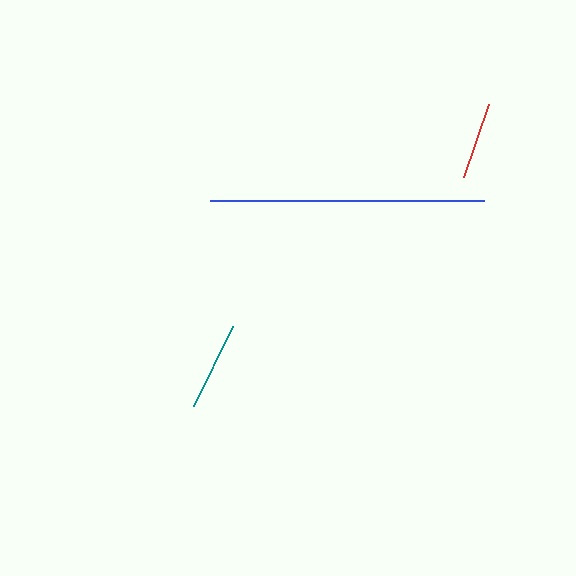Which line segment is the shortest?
The red line is the shortest at approximately 76 pixels.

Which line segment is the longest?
The blue line is the longest at approximately 274 pixels.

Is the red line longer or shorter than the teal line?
The teal line is longer than the red line.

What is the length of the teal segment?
The teal segment is approximately 89 pixels long.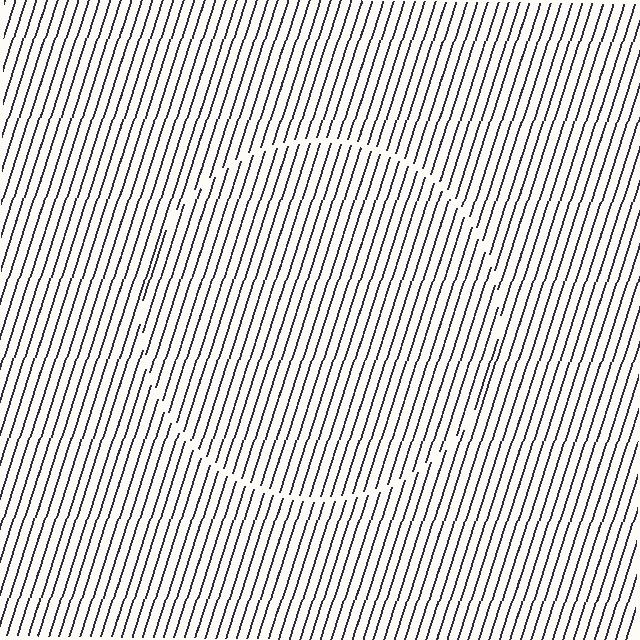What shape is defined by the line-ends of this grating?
An illusory circle. The interior of the shape contains the same grating, shifted by half a period — the contour is defined by the phase discontinuity where line-ends from the inner and outer gratings abut.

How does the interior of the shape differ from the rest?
The interior of the shape contains the same grating, shifted by half a period — the contour is defined by the phase discontinuity where line-ends from the inner and outer gratings abut.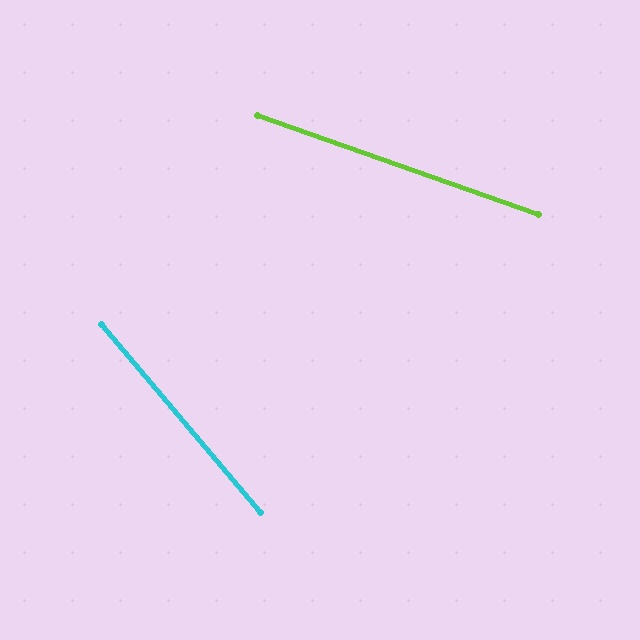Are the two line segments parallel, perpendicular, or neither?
Neither parallel nor perpendicular — they differ by about 31°.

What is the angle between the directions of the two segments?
Approximately 31 degrees.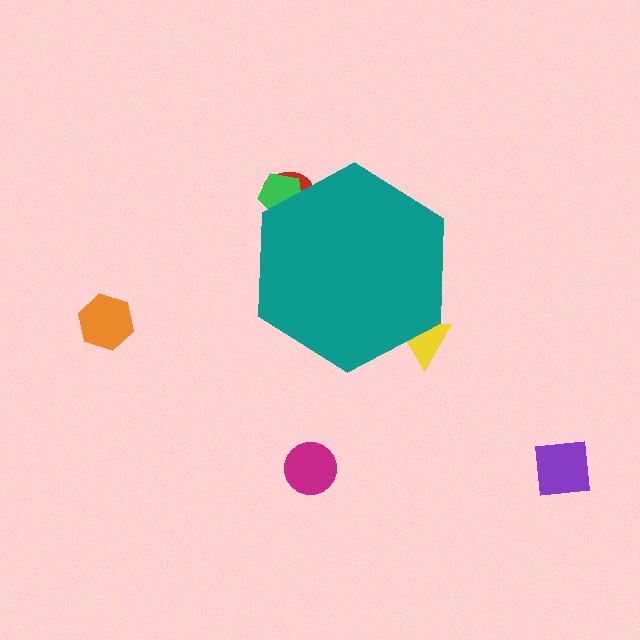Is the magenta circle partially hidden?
No, the magenta circle is fully visible.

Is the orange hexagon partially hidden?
No, the orange hexagon is fully visible.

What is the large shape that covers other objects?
A teal hexagon.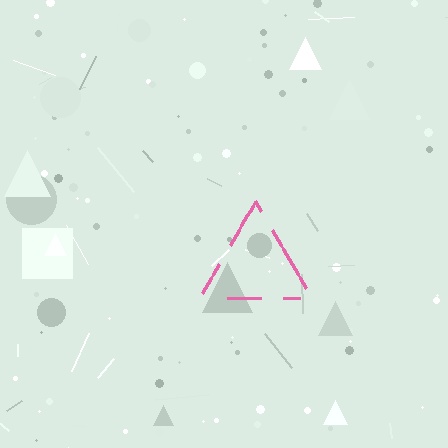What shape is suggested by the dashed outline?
The dashed outline suggests a triangle.